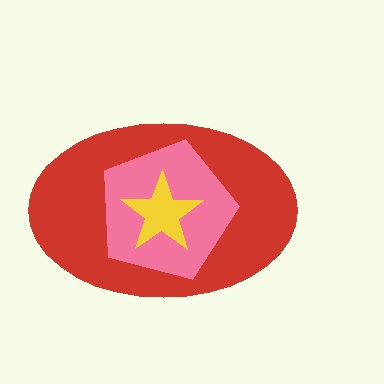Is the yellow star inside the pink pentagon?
Yes.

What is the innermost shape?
The yellow star.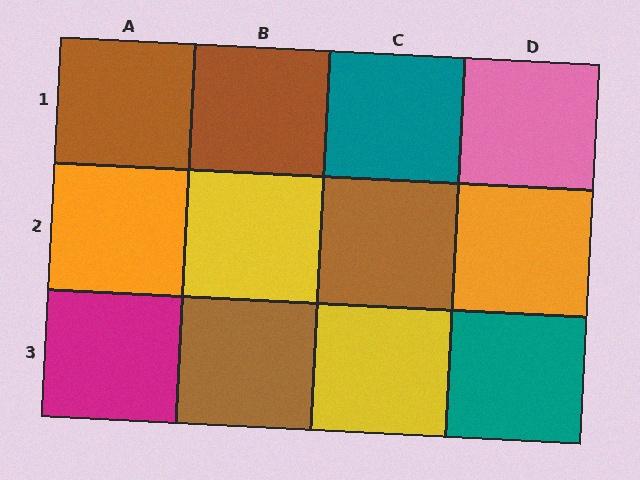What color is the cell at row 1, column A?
Brown.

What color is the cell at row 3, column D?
Teal.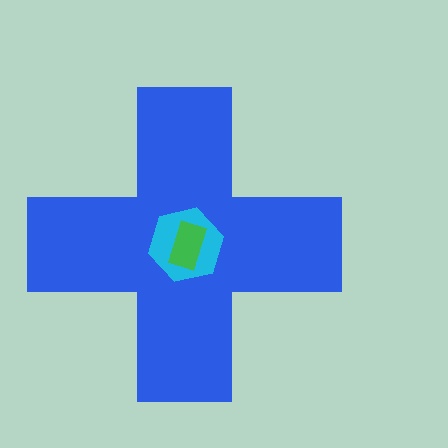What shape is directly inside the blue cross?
The cyan hexagon.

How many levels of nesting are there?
3.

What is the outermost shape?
The blue cross.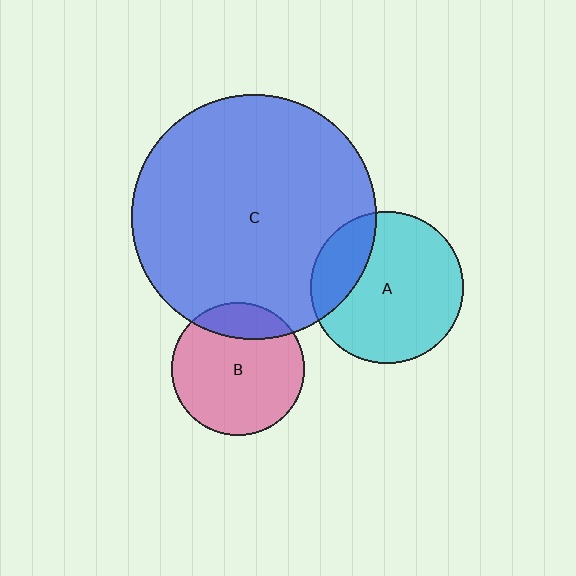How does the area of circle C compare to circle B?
Approximately 3.4 times.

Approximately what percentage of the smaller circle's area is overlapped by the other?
Approximately 20%.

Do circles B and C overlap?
Yes.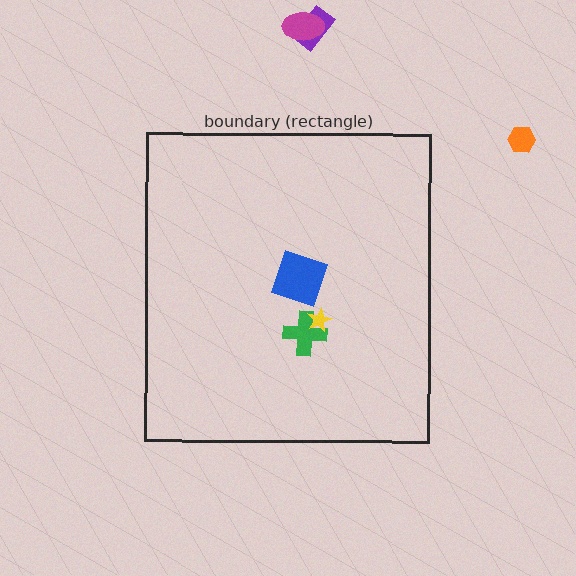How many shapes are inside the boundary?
3 inside, 3 outside.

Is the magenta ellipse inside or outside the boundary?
Outside.